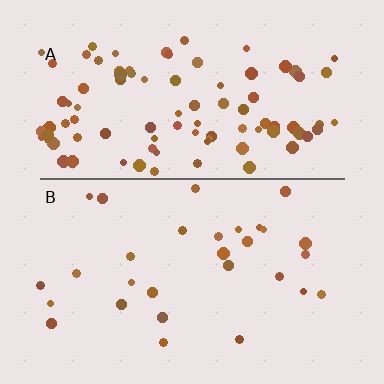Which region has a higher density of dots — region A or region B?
A (the top).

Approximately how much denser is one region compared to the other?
Approximately 3.2× — region A over region B.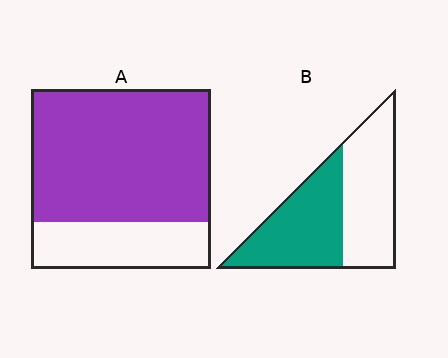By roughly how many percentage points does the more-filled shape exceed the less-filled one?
By roughly 25 percentage points (A over B).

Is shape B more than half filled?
Roughly half.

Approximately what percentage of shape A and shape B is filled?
A is approximately 75% and B is approximately 50%.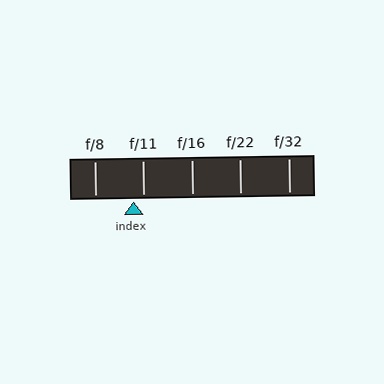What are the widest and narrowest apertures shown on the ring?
The widest aperture shown is f/8 and the narrowest is f/32.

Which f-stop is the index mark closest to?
The index mark is closest to f/11.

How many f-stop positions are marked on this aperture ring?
There are 5 f-stop positions marked.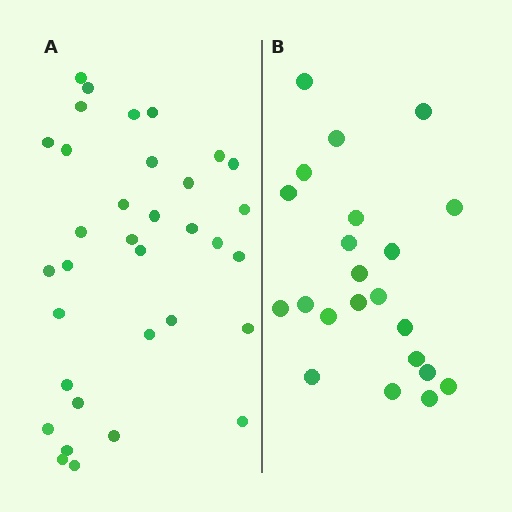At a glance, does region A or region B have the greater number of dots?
Region A (the left region) has more dots.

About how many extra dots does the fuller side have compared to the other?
Region A has roughly 12 or so more dots than region B.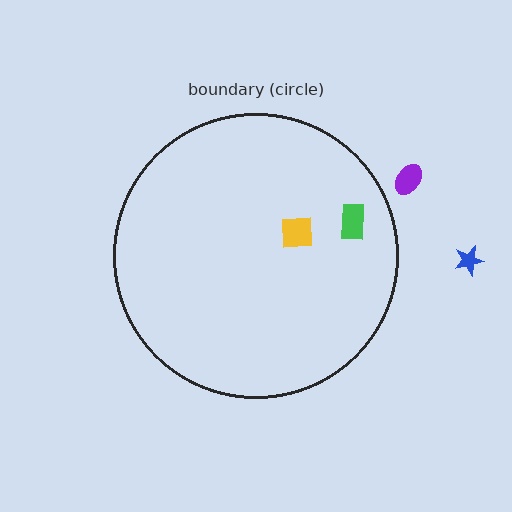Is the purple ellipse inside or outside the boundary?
Outside.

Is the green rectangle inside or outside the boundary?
Inside.